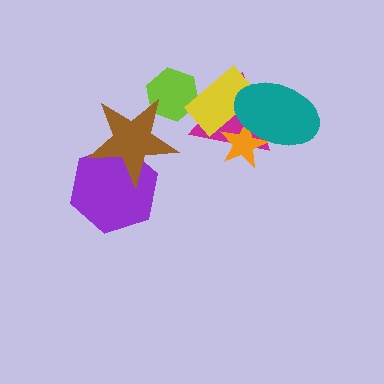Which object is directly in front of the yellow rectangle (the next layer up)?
The orange star is directly in front of the yellow rectangle.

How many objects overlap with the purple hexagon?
1 object overlaps with the purple hexagon.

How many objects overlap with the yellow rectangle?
4 objects overlap with the yellow rectangle.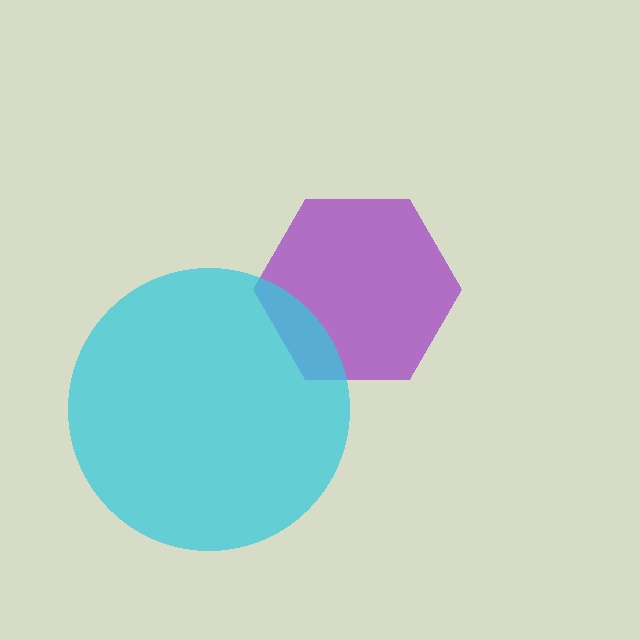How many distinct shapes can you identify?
There are 2 distinct shapes: a purple hexagon, a cyan circle.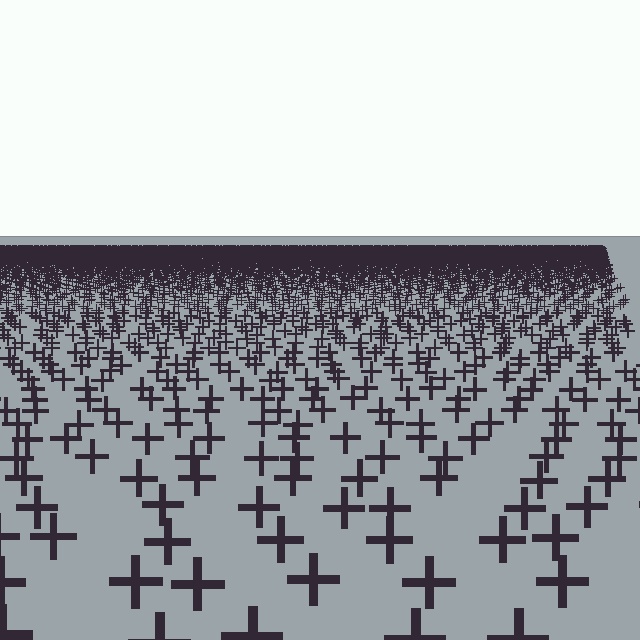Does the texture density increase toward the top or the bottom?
Density increases toward the top.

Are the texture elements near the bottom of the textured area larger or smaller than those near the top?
Larger. Near the bottom, elements are closer to the viewer and appear at a bigger on-screen size.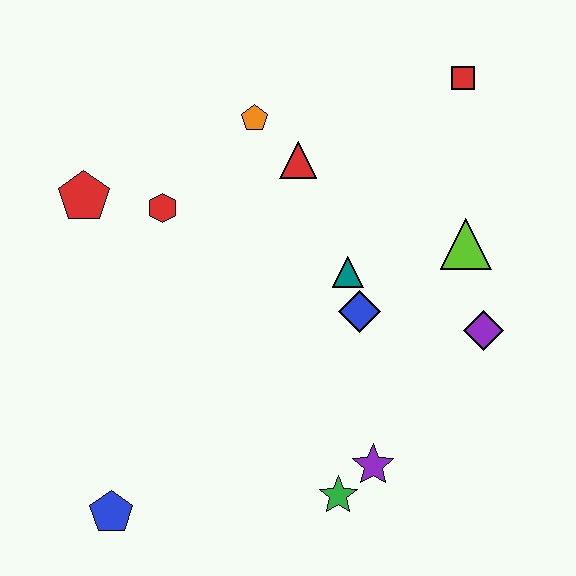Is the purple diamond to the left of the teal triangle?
No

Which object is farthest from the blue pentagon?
The red square is farthest from the blue pentagon.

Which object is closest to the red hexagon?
The red pentagon is closest to the red hexagon.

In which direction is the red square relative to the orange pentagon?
The red square is to the right of the orange pentagon.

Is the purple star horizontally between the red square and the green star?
Yes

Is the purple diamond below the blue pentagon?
No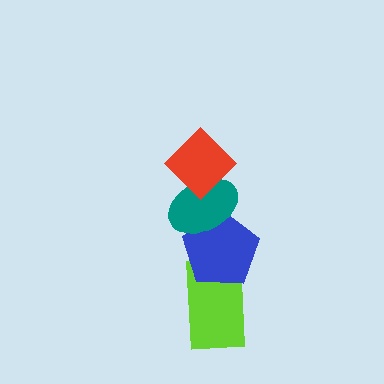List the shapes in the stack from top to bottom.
From top to bottom: the red diamond, the teal ellipse, the blue pentagon, the lime rectangle.